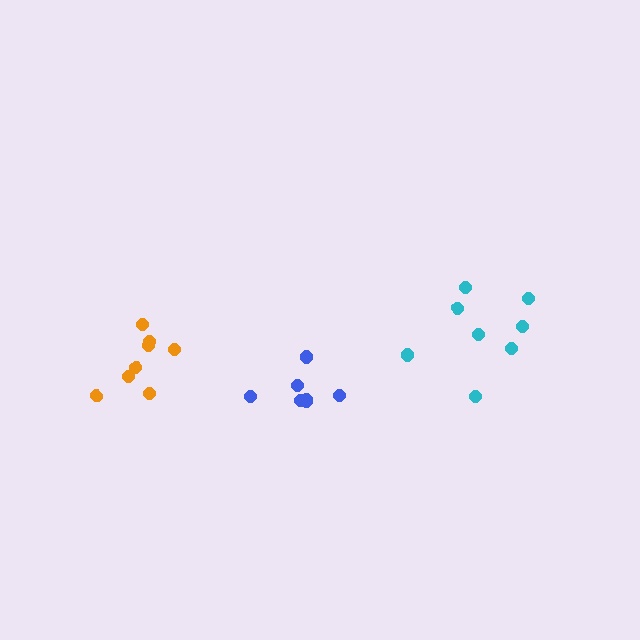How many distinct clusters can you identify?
There are 3 distinct clusters.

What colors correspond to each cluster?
The clusters are colored: cyan, orange, blue.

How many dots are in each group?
Group 1: 8 dots, Group 2: 8 dots, Group 3: 7 dots (23 total).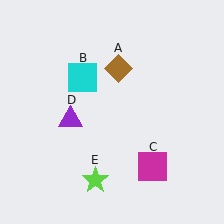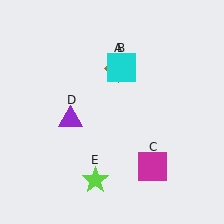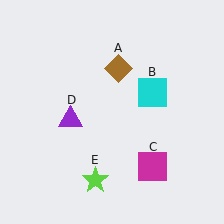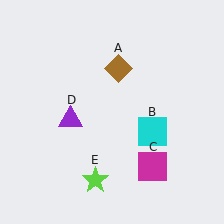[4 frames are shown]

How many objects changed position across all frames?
1 object changed position: cyan square (object B).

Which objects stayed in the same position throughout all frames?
Brown diamond (object A) and magenta square (object C) and purple triangle (object D) and lime star (object E) remained stationary.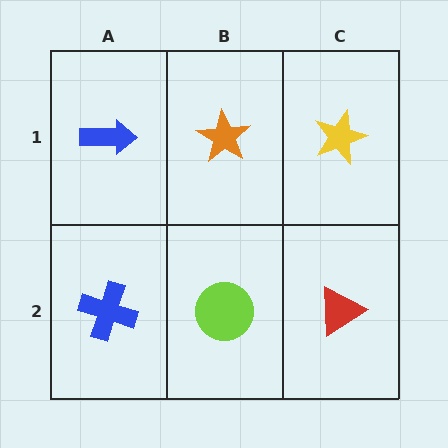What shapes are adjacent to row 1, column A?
A blue cross (row 2, column A), an orange star (row 1, column B).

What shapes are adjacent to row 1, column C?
A red triangle (row 2, column C), an orange star (row 1, column B).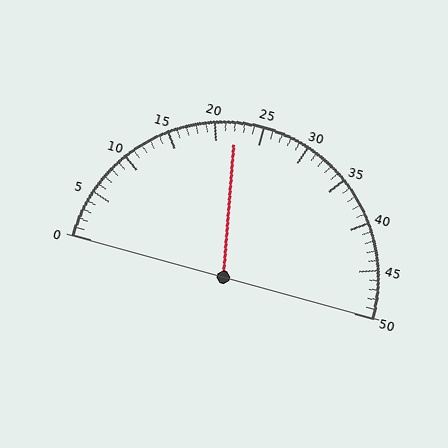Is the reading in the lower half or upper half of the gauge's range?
The reading is in the lower half of the range (0 to 50).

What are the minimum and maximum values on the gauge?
The gauge ranges from 0 to 50.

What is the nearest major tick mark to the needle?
The nearest major tick mark is 20.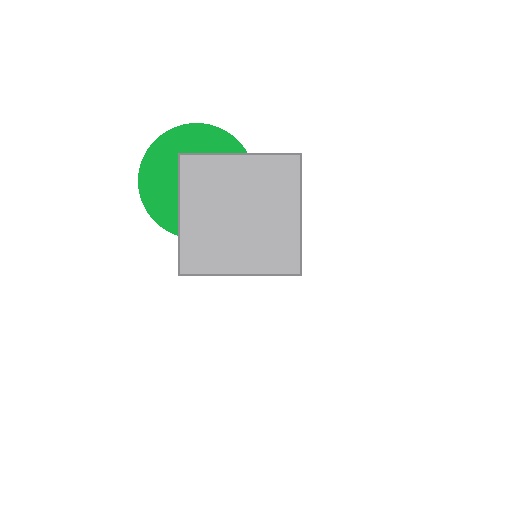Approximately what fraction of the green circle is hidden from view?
Roughly 55% of the green circle is hidden behind the light gray square.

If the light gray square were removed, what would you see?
You would see the complete green circle.